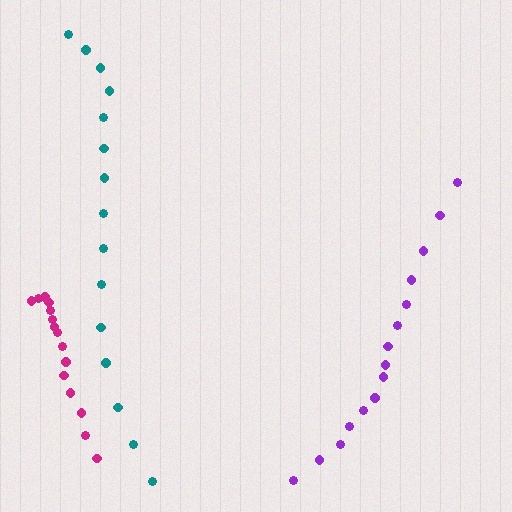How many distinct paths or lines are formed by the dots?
There are 3 distinct paths.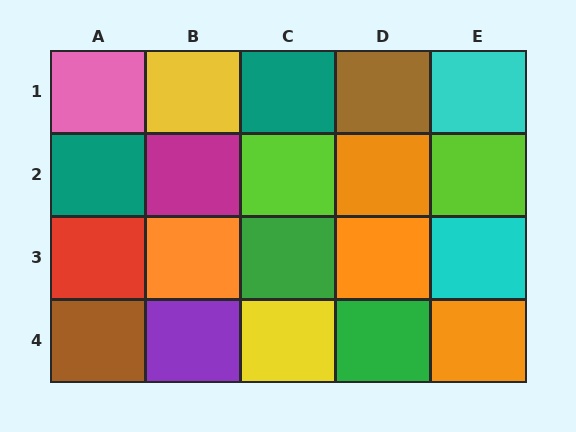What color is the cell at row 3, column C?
Green.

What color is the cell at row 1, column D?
Brown.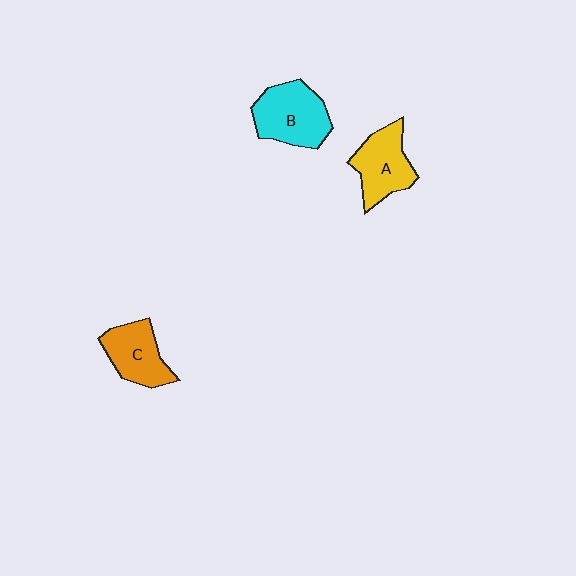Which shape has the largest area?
Shape B (cyan).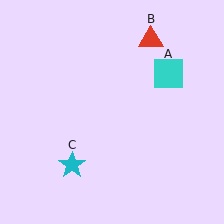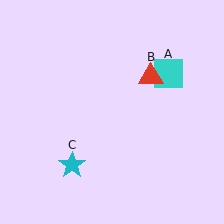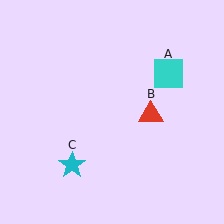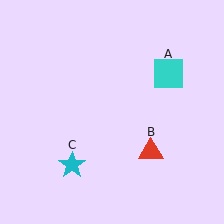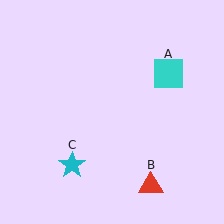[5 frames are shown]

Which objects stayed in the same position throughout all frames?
Cyan square (object A) and cyan star (object C) remained stationary.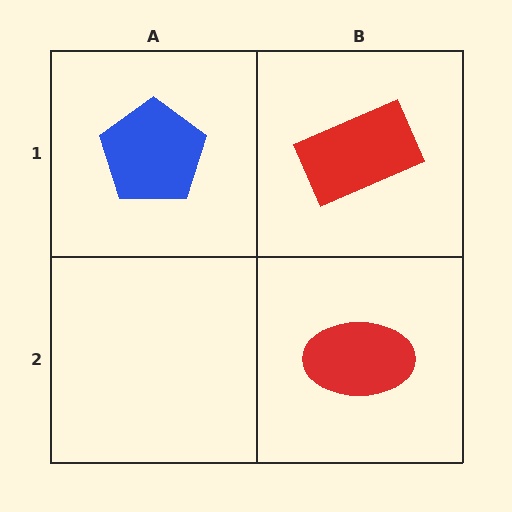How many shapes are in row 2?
1 shape.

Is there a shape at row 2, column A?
No, that cell is empty.